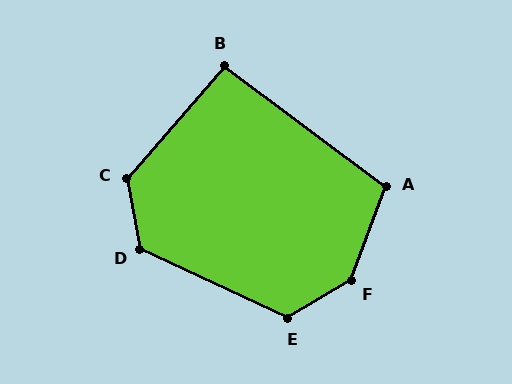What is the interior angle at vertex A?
Approximately 107 degrees (obtuse).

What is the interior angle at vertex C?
Approximately 129 degrees (obtuse).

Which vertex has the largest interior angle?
F, at approximately 141 degrees.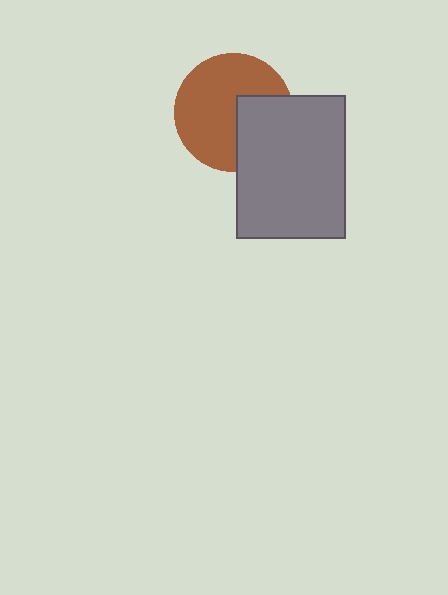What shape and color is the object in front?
The object in front is a gray rectangle.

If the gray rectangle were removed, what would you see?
You would see the complete brown circle.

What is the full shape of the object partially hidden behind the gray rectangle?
The partially hidden object is a brown circle.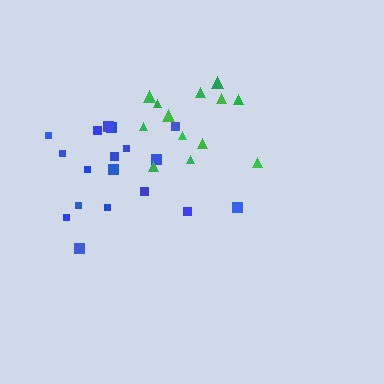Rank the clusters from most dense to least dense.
green, blue.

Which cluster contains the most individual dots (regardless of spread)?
Blue (18).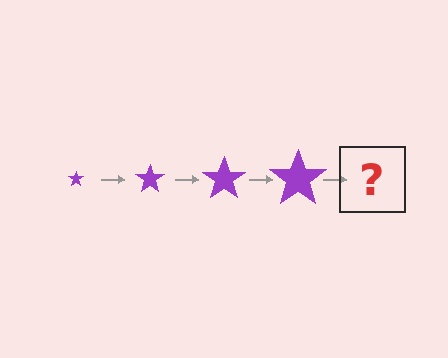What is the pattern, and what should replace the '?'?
The pattern is that the star gets progressively larger each step. The '?' should be a purple star, larger than the previous one.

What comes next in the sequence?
The next element should be a purple star, larger than the previous one.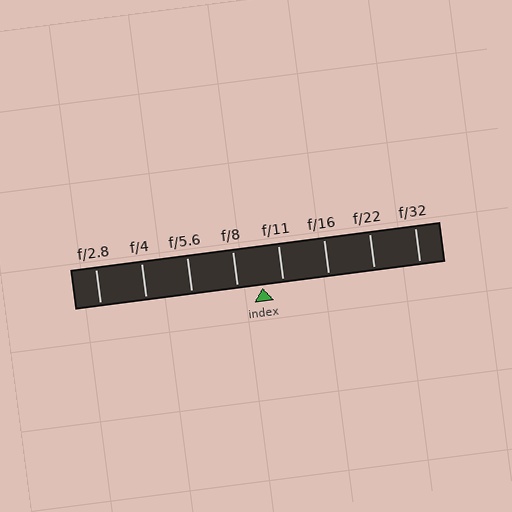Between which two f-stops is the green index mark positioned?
The index mark is between f/8 and f/11.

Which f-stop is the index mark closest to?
The index mark is closest to f/11.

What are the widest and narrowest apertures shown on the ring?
The widest aperture shown is f/2.8 and the narrowest is f/32.